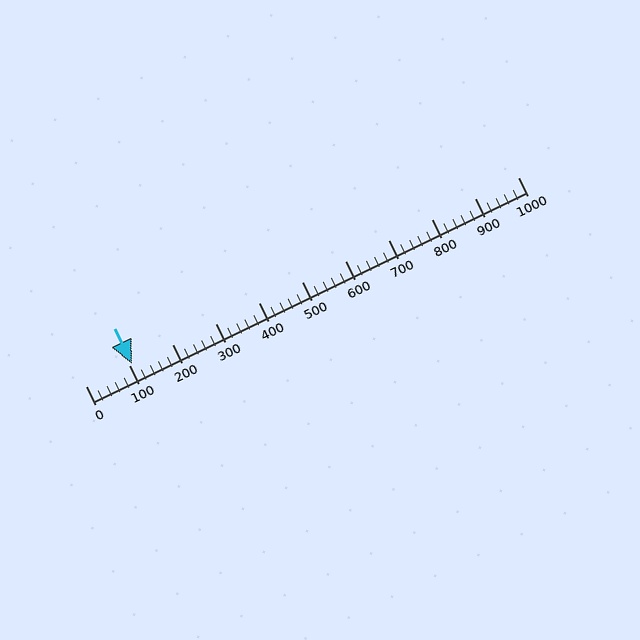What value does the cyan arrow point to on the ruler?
The cyan arrow points to approximately 108.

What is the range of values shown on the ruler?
The ruler shows values from 0 to 1000.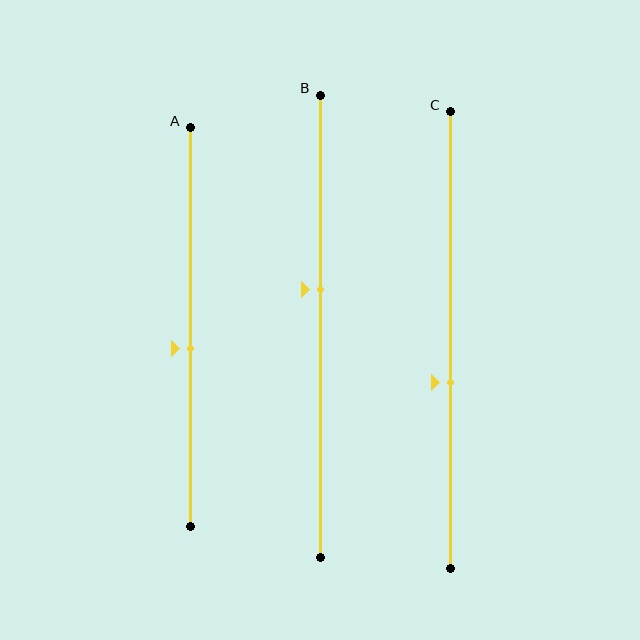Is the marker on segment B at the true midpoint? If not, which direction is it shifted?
No, the marker on segment B is shifted upward by about 8% of the segment length.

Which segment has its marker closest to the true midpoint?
Segment A has its marker closest to the true midpoint.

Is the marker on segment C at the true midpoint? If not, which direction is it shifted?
No, the marker on segment C is shifted downward by about 9% of the segment length.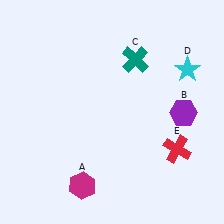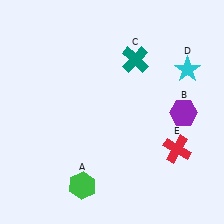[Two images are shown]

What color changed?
The hexagon (A) changed from magenta in Image 1 to green in Image 2.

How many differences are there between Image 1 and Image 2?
There is 1 difference between the two images.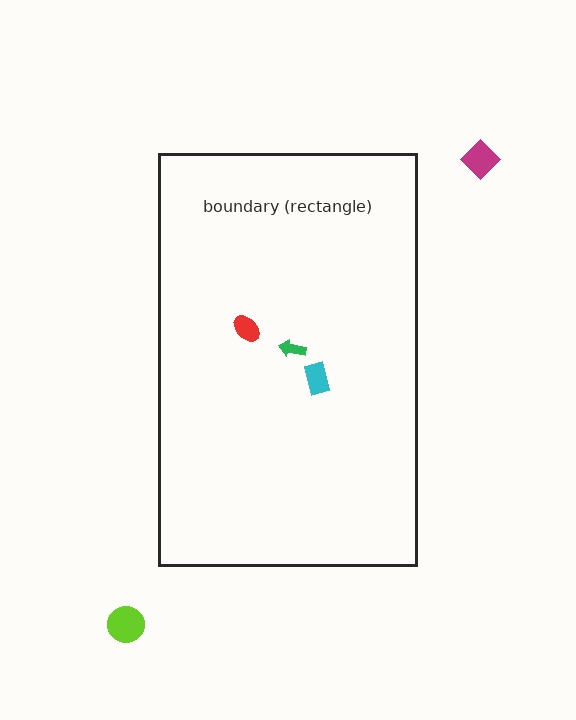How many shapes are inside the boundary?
3 inside, 2 outside.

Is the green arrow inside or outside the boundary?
Inside.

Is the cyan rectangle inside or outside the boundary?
Inside.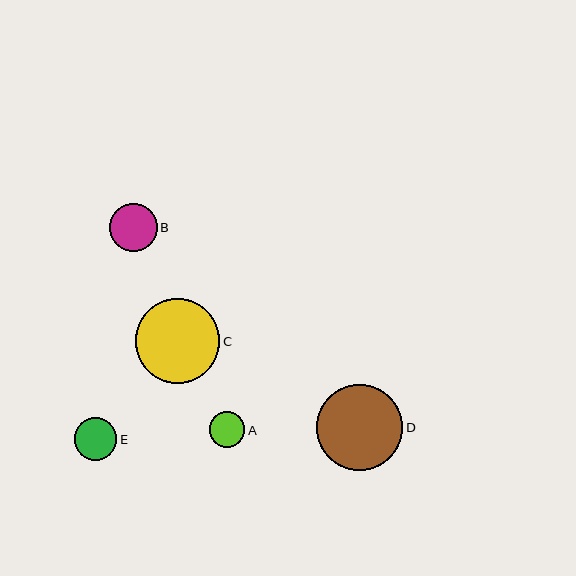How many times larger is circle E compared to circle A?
Circle E is approximately 1.2 times the size of circle A.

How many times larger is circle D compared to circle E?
Circle D is approximately 2.0 times the size of circle E.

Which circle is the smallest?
Circle A is the smallest with a size of approximately 35 pixels.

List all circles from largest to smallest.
From largest to smallest: D, C, B, E, A.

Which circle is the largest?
Circle D is the largest with a size of approximately 86 pixels.